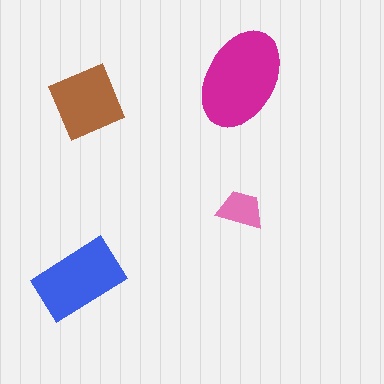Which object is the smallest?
The pink trapezoid.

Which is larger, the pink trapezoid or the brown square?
The brown square.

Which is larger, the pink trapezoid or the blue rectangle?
The blue rectangle.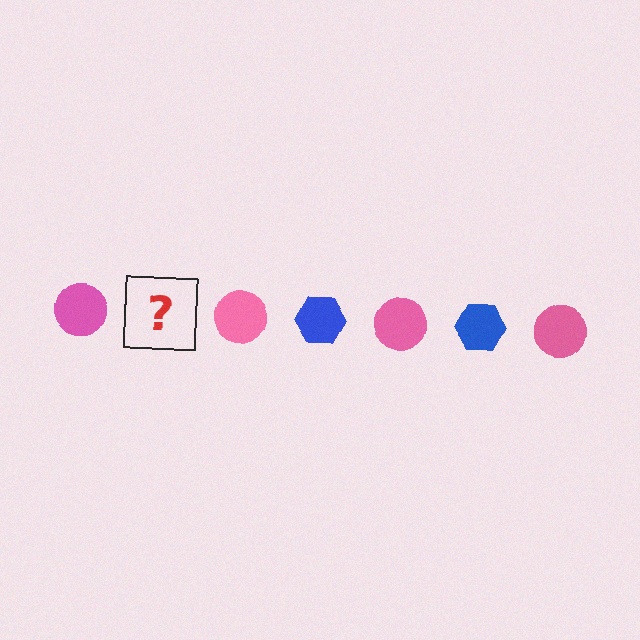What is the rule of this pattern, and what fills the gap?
The rule is that the pattern alternates between pink circle and blue hexagon. The gap should be filled with a blue hexagon.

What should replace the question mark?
The question mark should be replaced with a blue hexagon.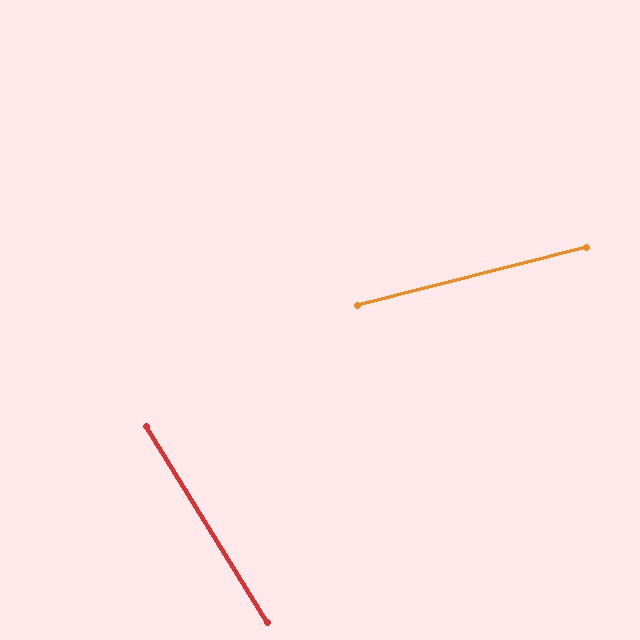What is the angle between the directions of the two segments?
Approximately 72 degrees.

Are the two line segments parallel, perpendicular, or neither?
Neither parallel nor perpendicular — they differ by about 72°.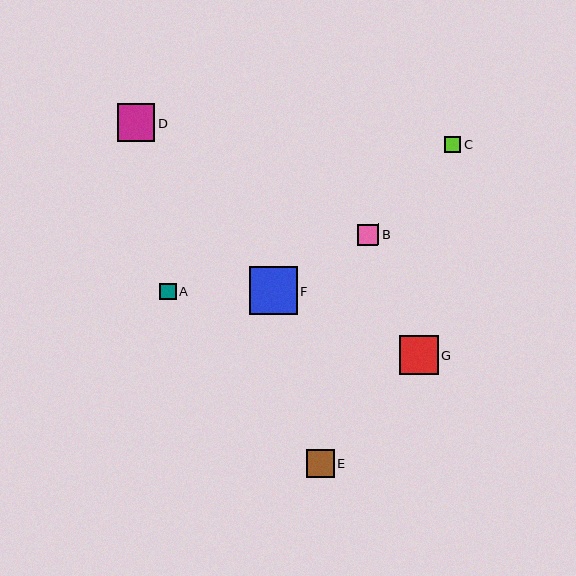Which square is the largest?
Square F is the largest with a size of approximately 48 pixels.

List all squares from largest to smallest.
From largest to smallest: F, G, D, E, B, C, A.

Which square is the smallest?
Square A is the smallest with a size of approximately 16 pixels.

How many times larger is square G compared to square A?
Square G is approximately 2.4 times the size of square A.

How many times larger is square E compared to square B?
Square E is approximately 1.3 times the size of square B.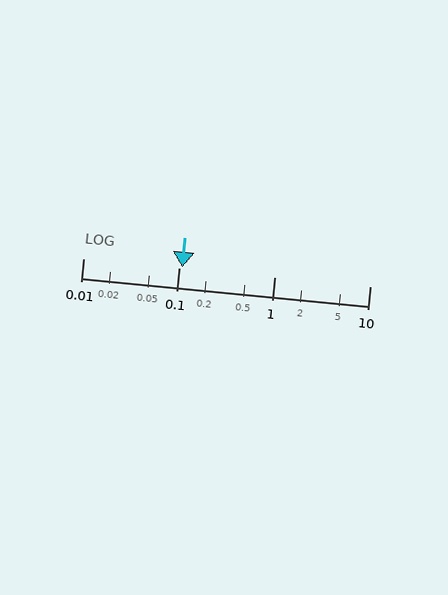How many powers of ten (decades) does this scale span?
The scale spans 3 decades, from 0.01 to 10.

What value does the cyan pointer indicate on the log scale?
The pointer indicates approximately 0.11.